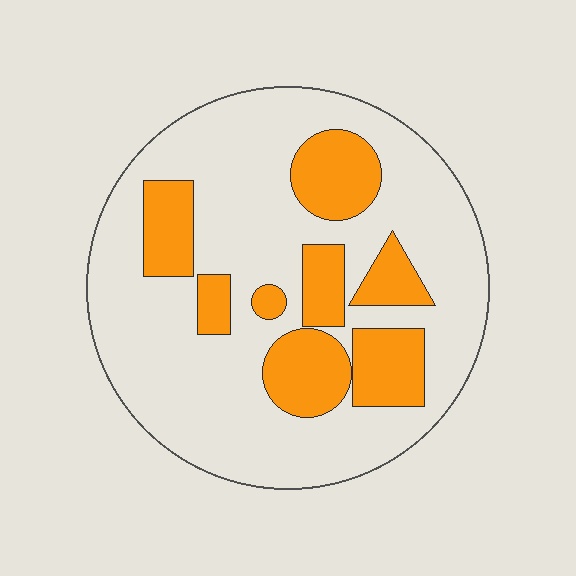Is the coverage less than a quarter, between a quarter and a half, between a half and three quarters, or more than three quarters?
Between a quarter and a half.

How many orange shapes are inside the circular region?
8.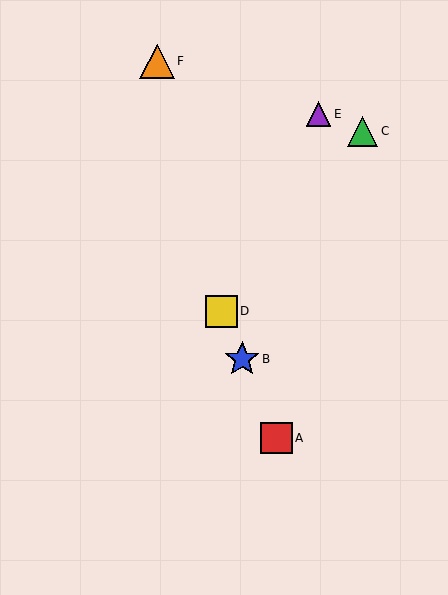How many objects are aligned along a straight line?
3 objects (A, B, D) are aligned along a straight line.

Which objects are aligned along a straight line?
Objects A, B, D are aligned along a straight line.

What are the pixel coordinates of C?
Object C is at (362, 131).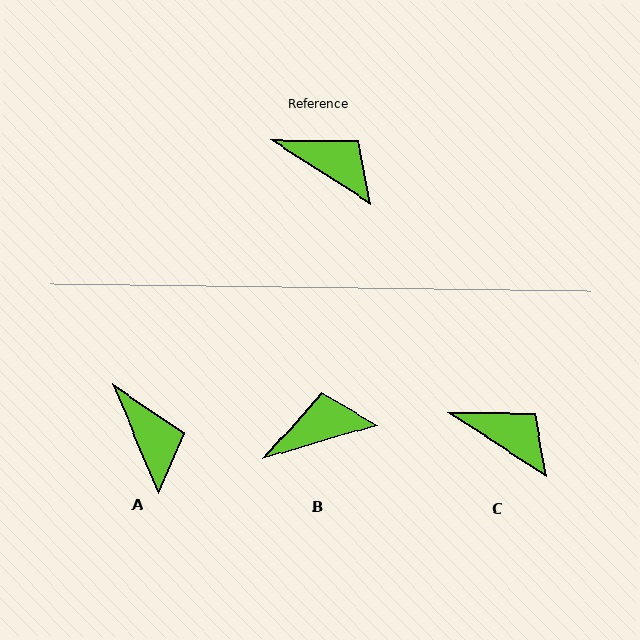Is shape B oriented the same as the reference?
No, it is off by about 49 degrees.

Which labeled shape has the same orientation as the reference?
C.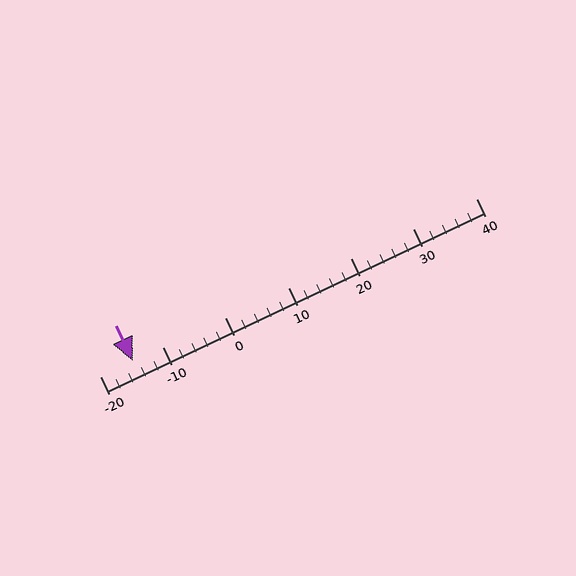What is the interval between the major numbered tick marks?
The major tick marks are spaced 10 units apart.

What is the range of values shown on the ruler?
The ruler shows values from -20 to 40.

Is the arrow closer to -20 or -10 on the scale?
The arrow is closer to -10.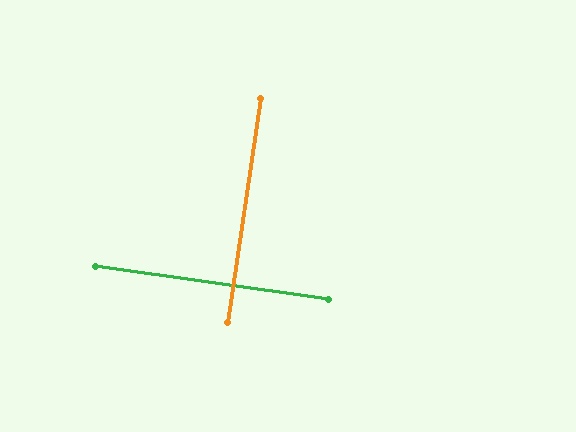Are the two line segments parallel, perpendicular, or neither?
Perpendicular — they meet at approximately 90°.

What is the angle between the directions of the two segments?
Approximately 90 degrees.